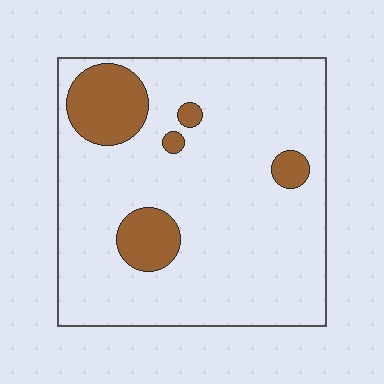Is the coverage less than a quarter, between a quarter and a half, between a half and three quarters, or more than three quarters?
Less than a quarter.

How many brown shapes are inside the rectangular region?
5.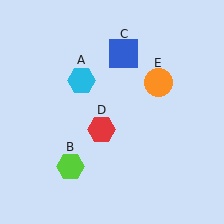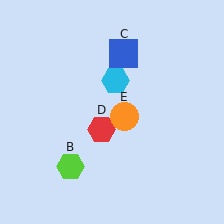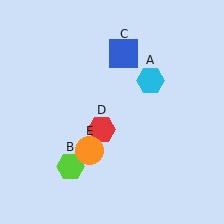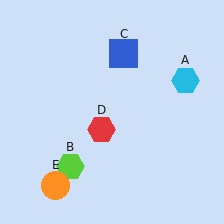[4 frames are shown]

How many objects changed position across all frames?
2 objects changed position: cyan hexagon (object A), orange circle (object E).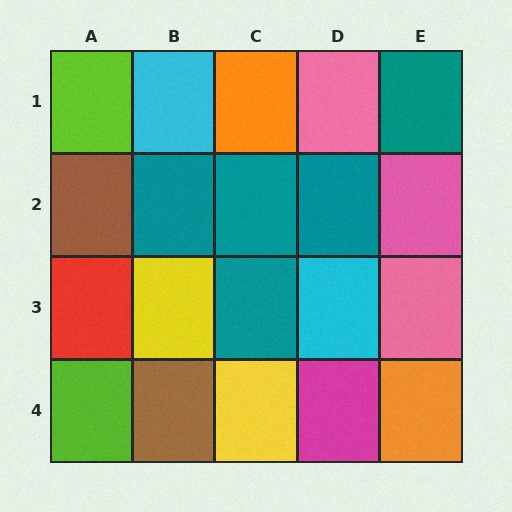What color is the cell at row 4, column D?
Magenta.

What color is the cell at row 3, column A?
Red.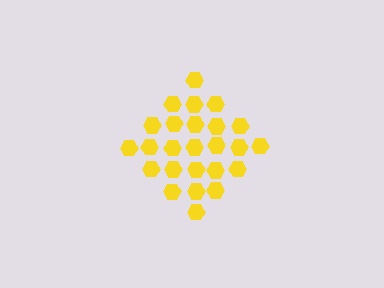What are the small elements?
The small elements are hexagons.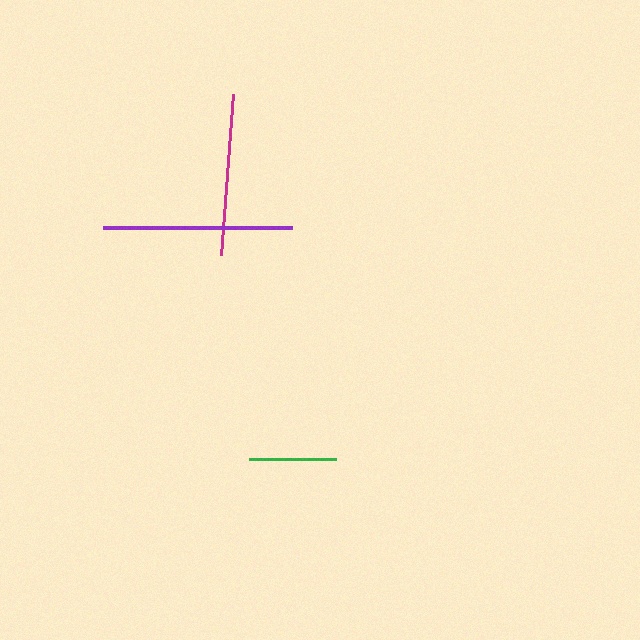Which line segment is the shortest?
The green line is the shortest at approximately 88 pixels.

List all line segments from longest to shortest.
From longest to shortest: purple, magenta, green.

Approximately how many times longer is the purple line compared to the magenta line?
The purple line is approximately 1.2 times the length of the magenta line.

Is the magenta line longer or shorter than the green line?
The magenta line is longer than the green line.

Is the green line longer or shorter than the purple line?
The purple line is longer than the green line.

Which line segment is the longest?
The purple line is the longest at approximately 189 pixels.